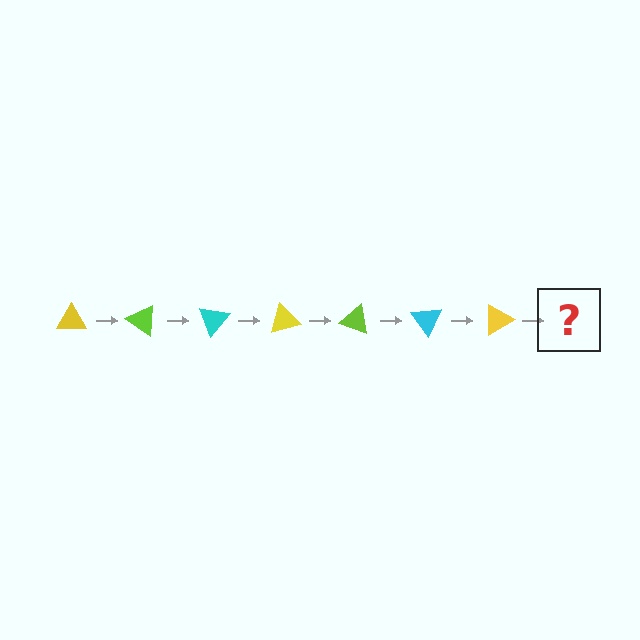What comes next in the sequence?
The next element should be a lime triangle, rotated 245 degrees from the start.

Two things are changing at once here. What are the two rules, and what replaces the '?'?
The two rules are that it rotates 35 degrees each step and the color cycles through yellow, lime, and cyan. The '?' should be a lime triangle, rotated 245 degrees from the start.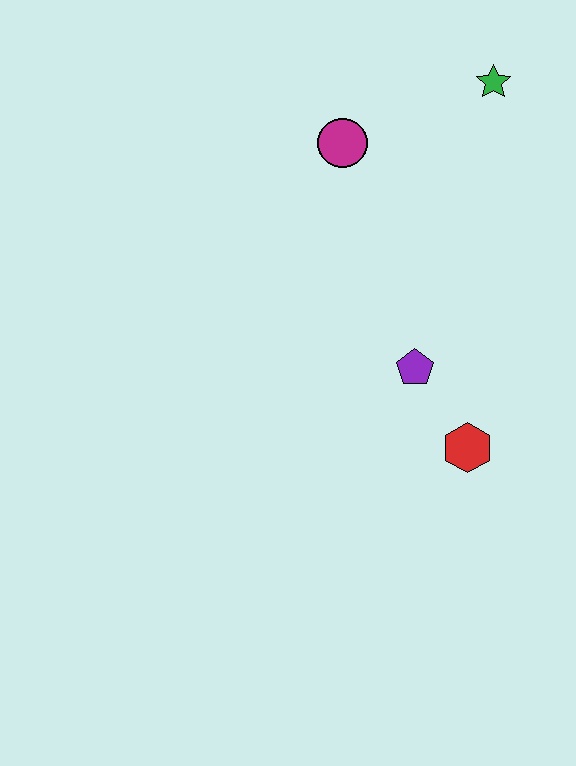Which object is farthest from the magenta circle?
The red hexagon is farthest from the magenta circle.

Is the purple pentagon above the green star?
No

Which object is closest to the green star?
The magenta circle is closest to the green star.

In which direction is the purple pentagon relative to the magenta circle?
The purple pentagon is below the magenta circle.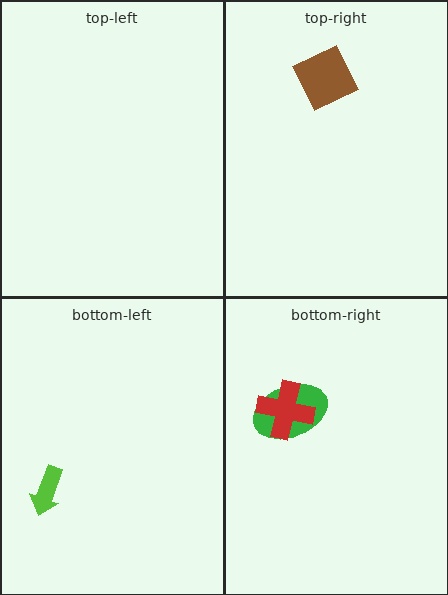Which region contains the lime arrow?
The bottom-left region.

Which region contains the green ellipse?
The bottom-right region.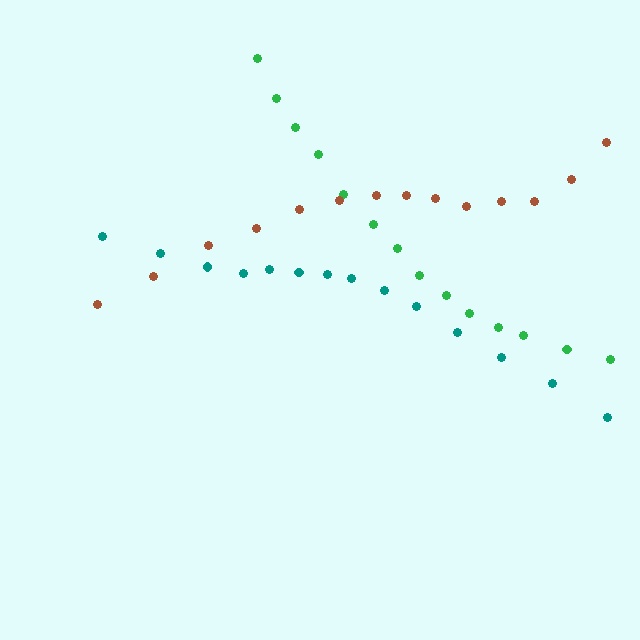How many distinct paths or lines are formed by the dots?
There are 3 distinct paths.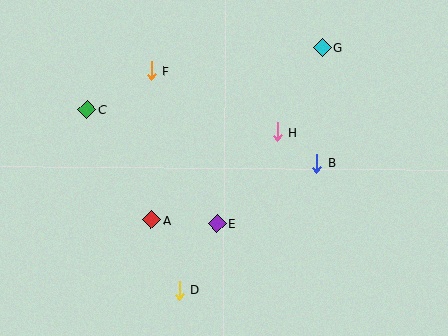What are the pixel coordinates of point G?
Point G is at (322, 47).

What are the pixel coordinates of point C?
Point C is at (87, 110).